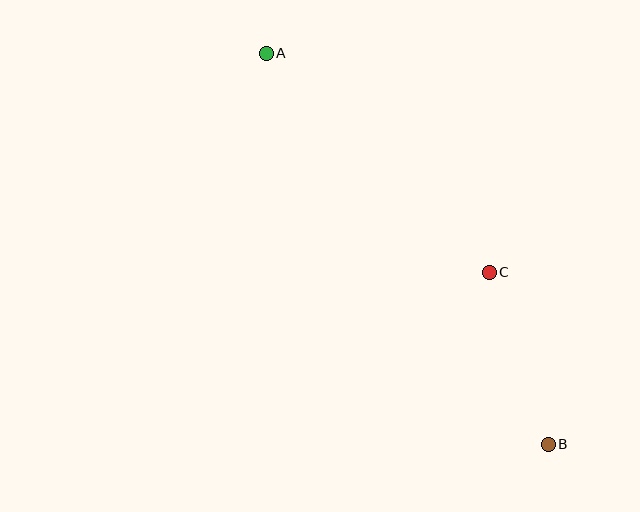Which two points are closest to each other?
Points B and C are closest to each other.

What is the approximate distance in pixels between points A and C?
The distance between A and C is approximately 312 pixels.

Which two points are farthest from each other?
Points A and B are farthest from each other.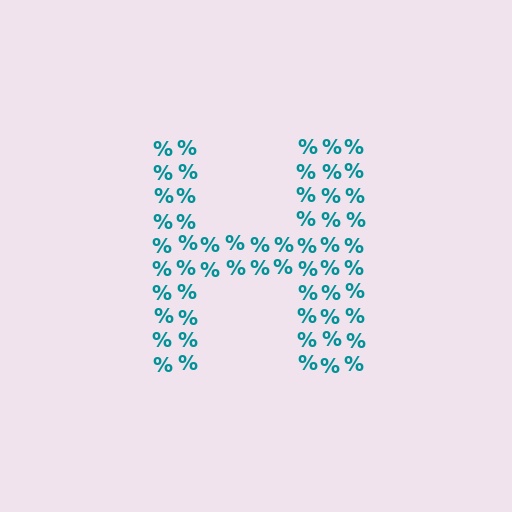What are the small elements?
The small elements are percent signs.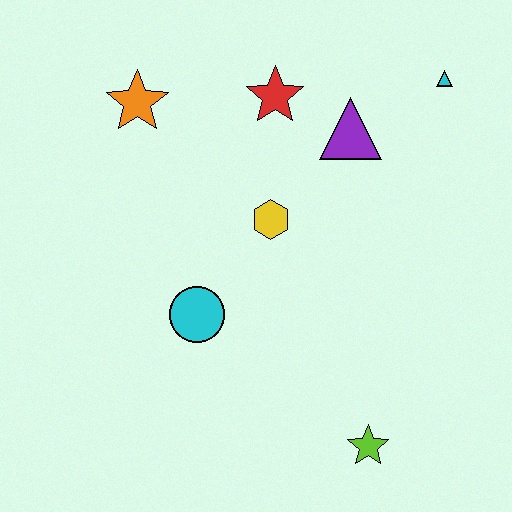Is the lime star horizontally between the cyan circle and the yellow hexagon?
No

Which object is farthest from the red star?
The lime star is farthest from the red star.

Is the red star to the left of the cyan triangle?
Yes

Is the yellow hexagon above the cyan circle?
Yes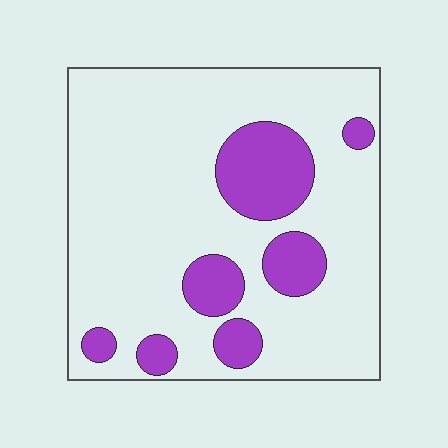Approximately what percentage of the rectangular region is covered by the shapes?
Approximately 20%.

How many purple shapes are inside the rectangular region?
7.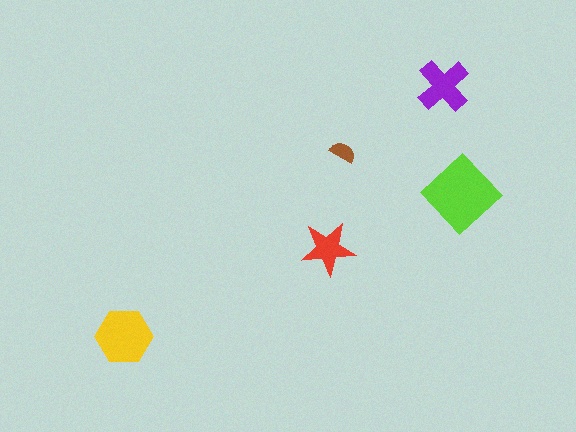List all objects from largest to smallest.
The lime diamond, the yellow hexagon, the purple cross, the red star, the brown semicircle.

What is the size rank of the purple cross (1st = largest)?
3rd.